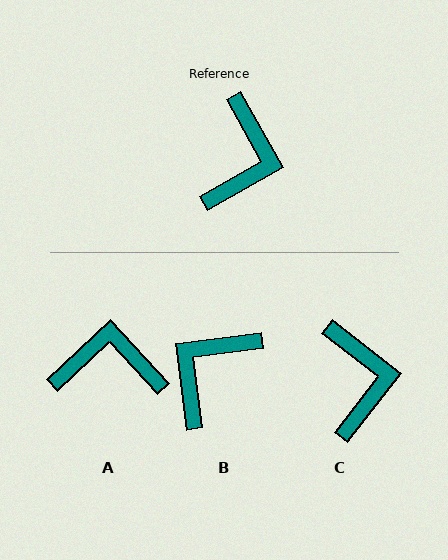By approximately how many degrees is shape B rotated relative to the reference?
Approximately 158 degrees counter-clockwise.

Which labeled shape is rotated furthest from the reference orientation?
B, about 158 degrees away.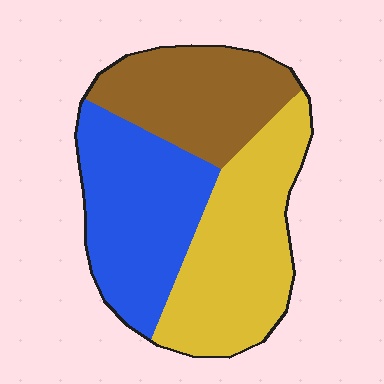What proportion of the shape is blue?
Blue covers roughly 35% of the shape.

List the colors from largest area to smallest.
From largest to smallest: yellow, blue, brown.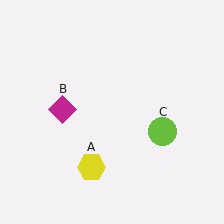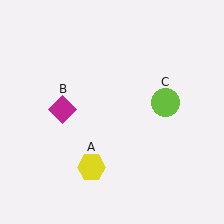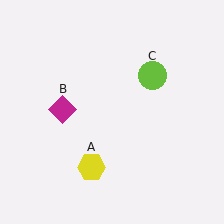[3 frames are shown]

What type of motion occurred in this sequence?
The lime circle (object C) rotated counterclockwise around the center of the scene.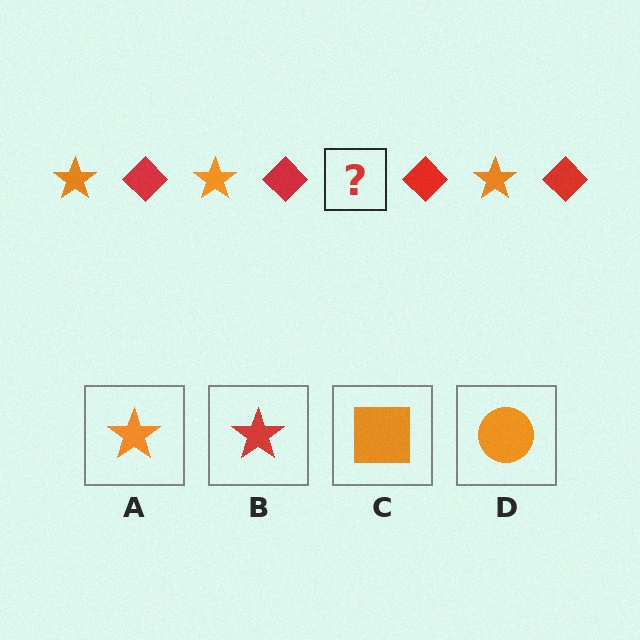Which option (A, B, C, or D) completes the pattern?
A.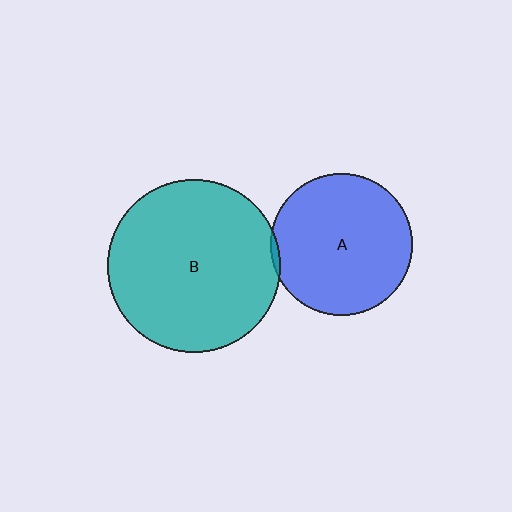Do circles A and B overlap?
Yes.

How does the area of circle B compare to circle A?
Approximately 1.5 times.